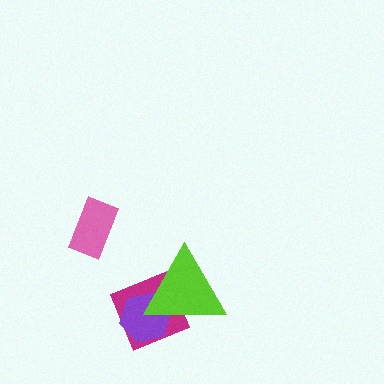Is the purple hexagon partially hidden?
Yes, it is partially covered by another shape.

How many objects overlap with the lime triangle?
2 objects overlap with the lime triangle.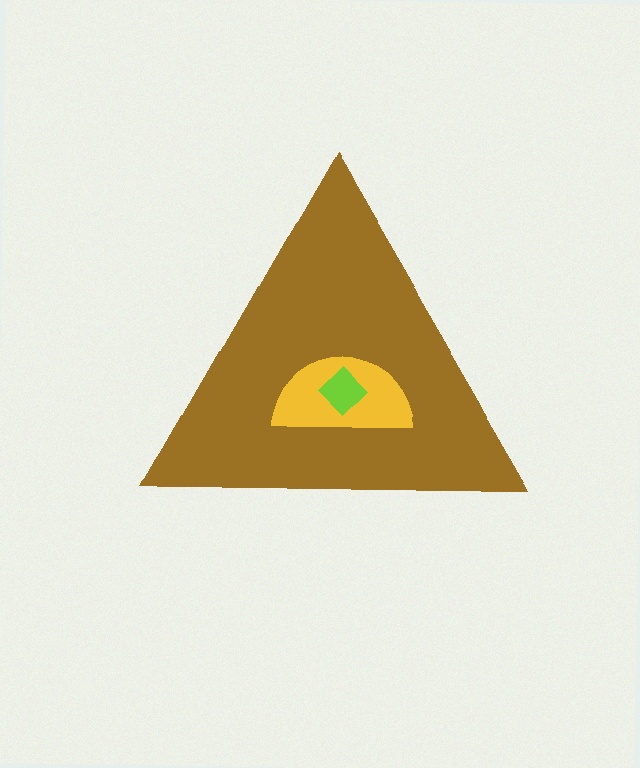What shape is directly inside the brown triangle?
The yellow semicircle.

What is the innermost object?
The lime diamond.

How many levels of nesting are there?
3.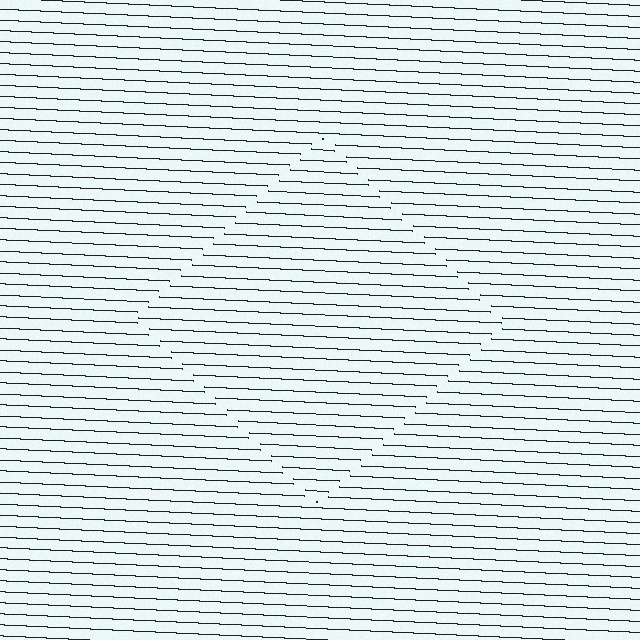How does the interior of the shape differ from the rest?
The interior of the shape contains the same grating, shifted by half a period — the contour is defined by the phase discontinuity where line-ends from the inner and outer gratings abut.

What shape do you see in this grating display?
An illusory square. The interior of the shape contains the same grating, shifted by half a period — the contour is defined by the phase discontinuity where line-ends from the inner and outer gratings abut.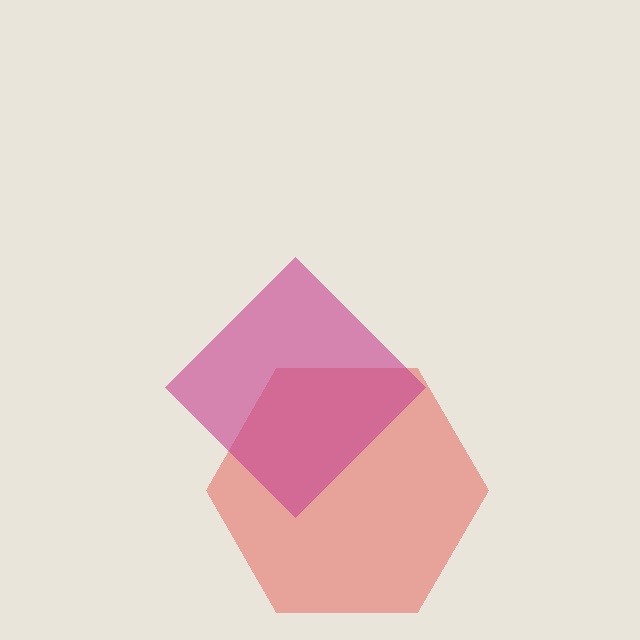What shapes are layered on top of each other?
The layered shapes are: a red hexagon, a magenta diamond.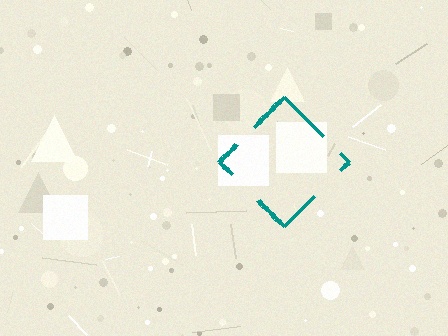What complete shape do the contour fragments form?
The contour fragments form a diamond.